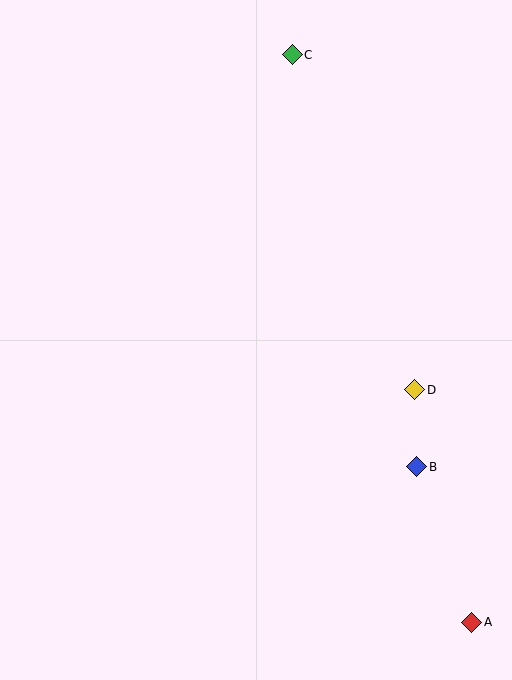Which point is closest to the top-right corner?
Point C is closest to the top-right corner.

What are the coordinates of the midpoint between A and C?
The midpoint between A and C is at (382, 339).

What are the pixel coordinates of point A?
Point A is at (472, 622).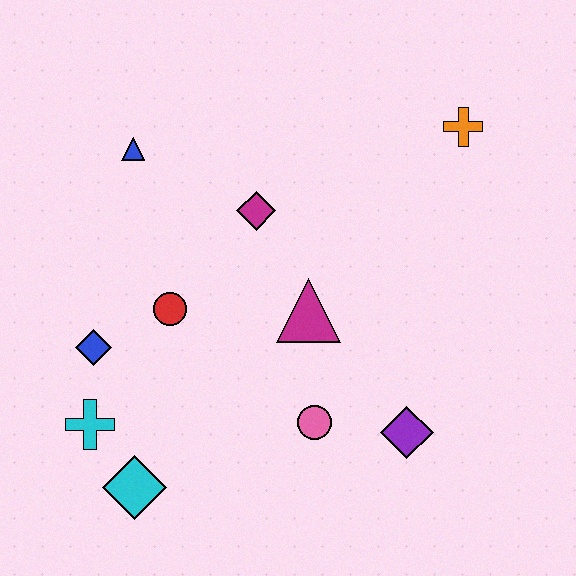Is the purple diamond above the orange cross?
No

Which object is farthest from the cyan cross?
The orange cross is farthest from the cyan cross.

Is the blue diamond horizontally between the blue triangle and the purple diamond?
No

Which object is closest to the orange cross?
The magenta diamond is closest to the orange cross.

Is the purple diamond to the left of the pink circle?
No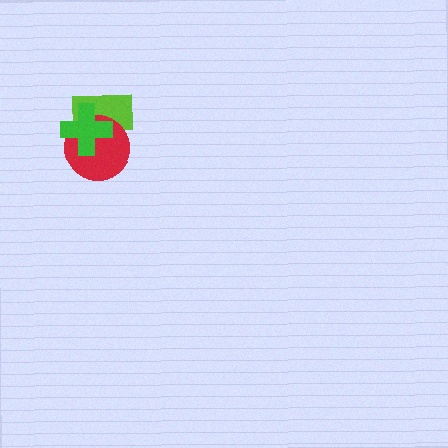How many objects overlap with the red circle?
2 objects overlap with the red circle.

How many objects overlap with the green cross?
2 objects overlap with the green cross.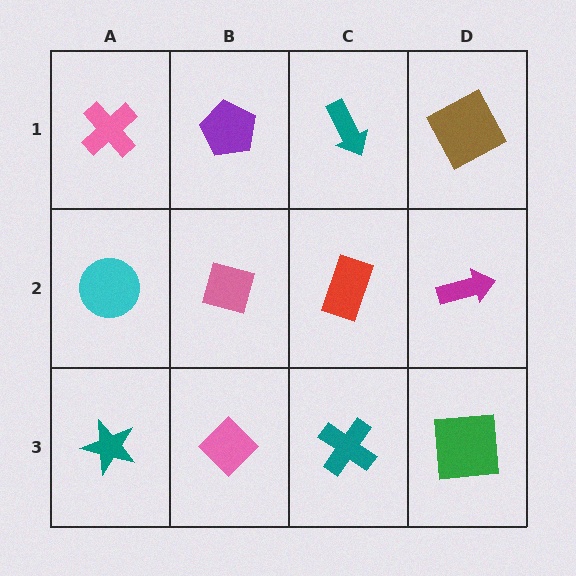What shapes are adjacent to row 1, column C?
A red rectangle (row 2, column C), a purple pentagon (row 1, column B), a brown square (row 1, column D).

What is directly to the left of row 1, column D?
A teal arrow.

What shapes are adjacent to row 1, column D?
A magenta arrow (row 2, column D), a teal arrow (row 1, column C).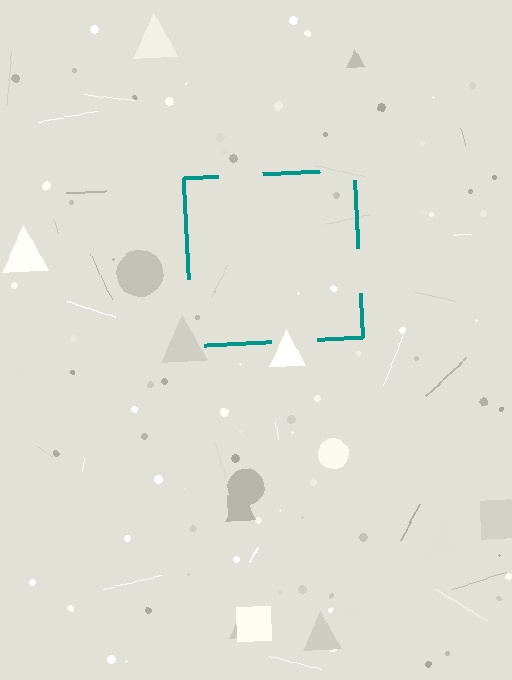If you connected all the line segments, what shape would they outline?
They would outline a square.